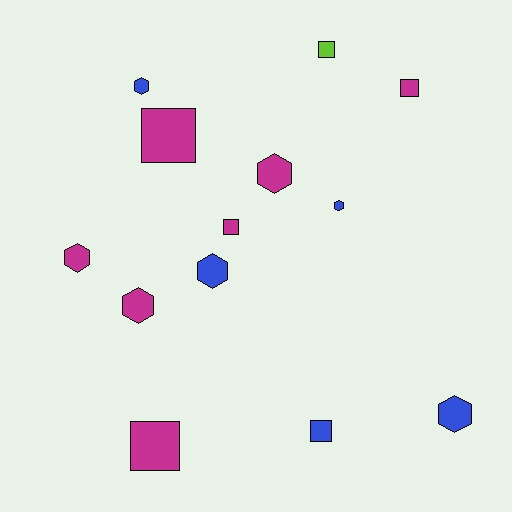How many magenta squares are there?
There are 4 magenta squares.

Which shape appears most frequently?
Hexagon, with 7 objects.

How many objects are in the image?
There are 13 objects.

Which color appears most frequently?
Magenta, with 7 objects.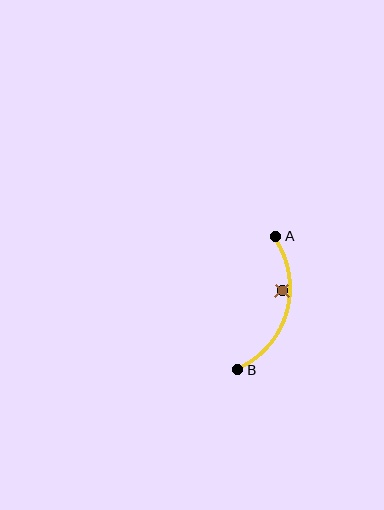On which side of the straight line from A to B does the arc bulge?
The arc bulges to the right of the straight line connecting A and B.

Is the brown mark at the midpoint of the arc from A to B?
No — the brown mark does not lie on the arc at all. It sits slightly inside the curve.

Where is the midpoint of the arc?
The arc midpoint is the point on the curve farthest from the straight line joining A and B. It sits to the right of that line.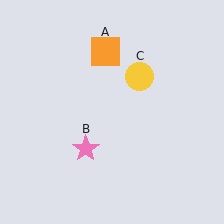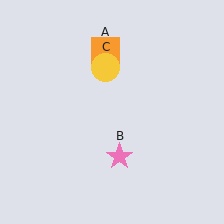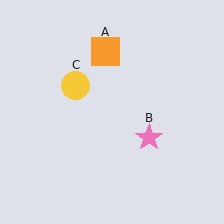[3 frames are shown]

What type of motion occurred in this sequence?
The pink star (object B), yellow circle (object C) rotated counterclockwise around the center of the scene.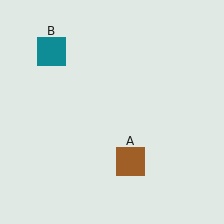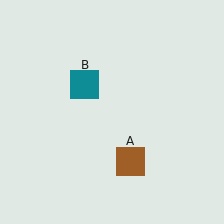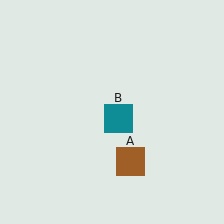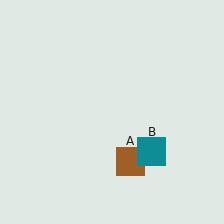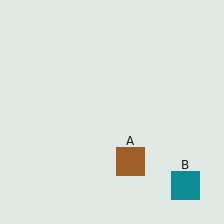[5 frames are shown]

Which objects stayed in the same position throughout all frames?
Brown square (object A) remained stationary.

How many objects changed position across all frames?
1 object changed position: teal square (object B).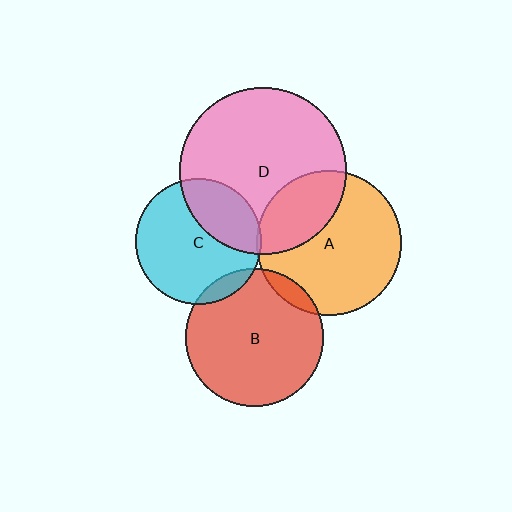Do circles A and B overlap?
Yes.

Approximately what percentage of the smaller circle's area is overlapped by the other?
Approximately 5%.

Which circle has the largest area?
Circle D (pink).